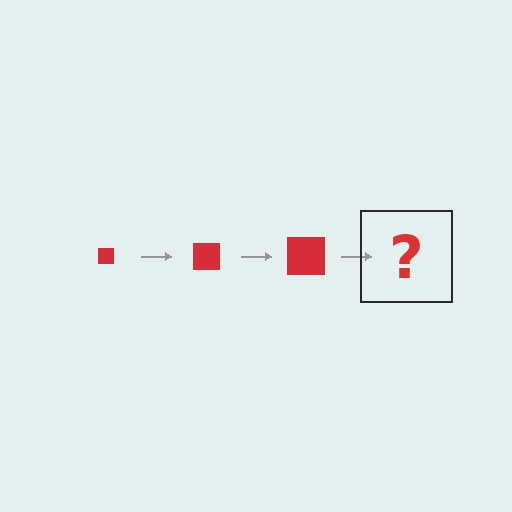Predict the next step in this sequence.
The next step is a red square, larger than the previous one.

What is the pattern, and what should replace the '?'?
The pattern is that the square gets progressively larger each step. The '?' should be a red square, larger than the previous one.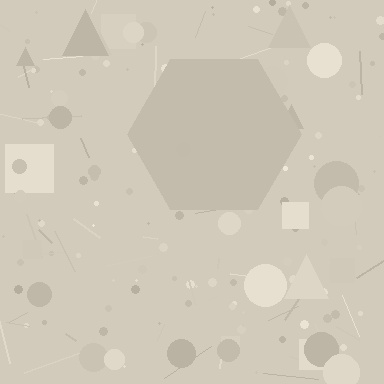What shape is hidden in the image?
A hexagon is hidden in the image.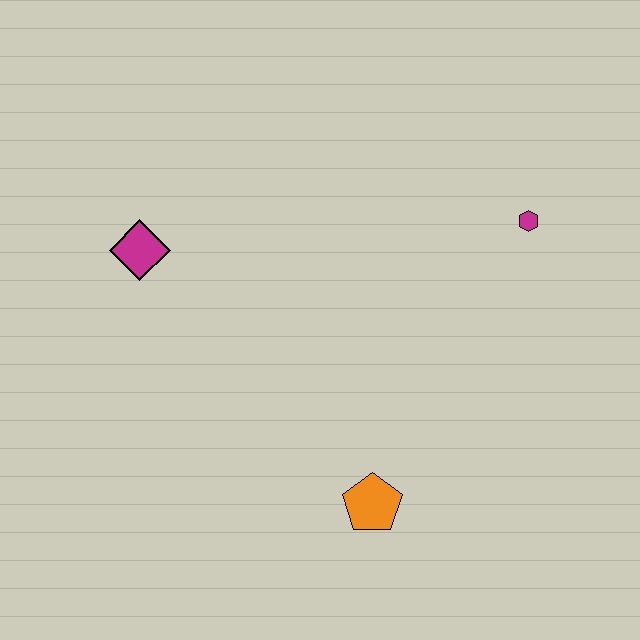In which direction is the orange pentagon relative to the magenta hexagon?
The orange pentagon is below the magenta hexagon.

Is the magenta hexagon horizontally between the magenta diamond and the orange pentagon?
No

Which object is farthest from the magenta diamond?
The magenta hexagon is farthest from the magenta diamond.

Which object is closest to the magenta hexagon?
The orange pentagon is closest to the magenta hexagon.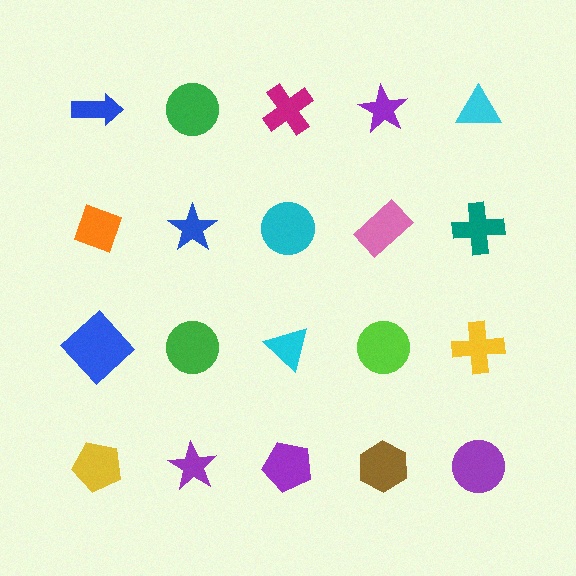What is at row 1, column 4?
A purple star.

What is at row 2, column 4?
A pink rectangle.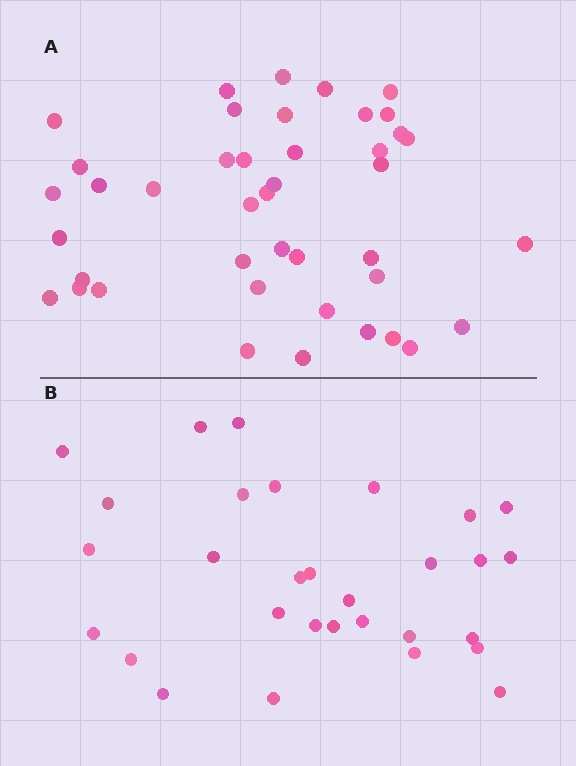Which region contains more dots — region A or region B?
Region A (the top region) has more dots.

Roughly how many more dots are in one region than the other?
Region A has roughly 12 or so more dots than region B.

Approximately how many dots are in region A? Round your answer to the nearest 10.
About 40 dots. (The exact count is 42, which rounds to 40.)